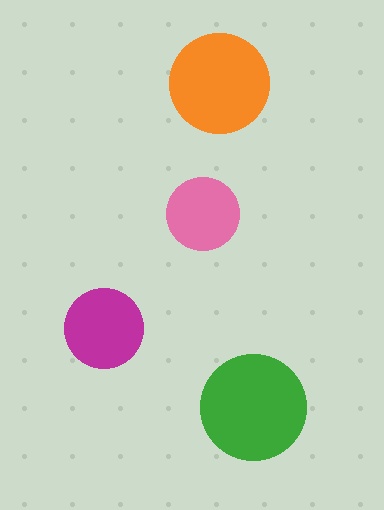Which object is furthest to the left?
The magenta circle is leftmost.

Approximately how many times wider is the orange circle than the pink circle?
About 1.5 times wider.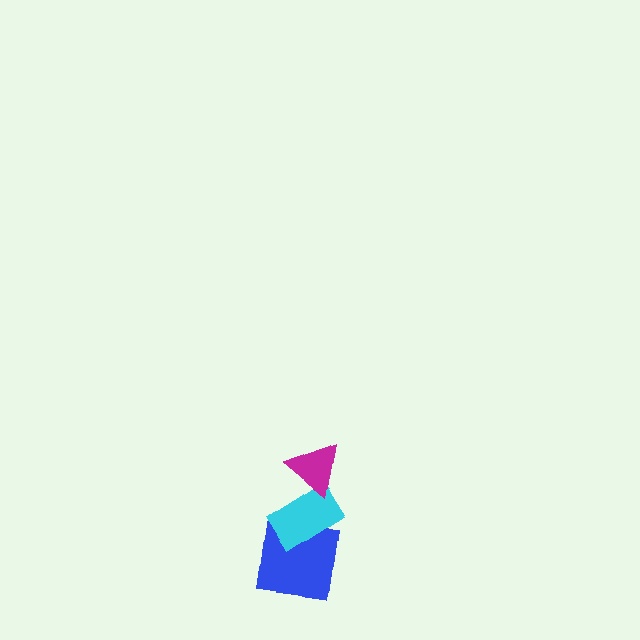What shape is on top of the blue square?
The cyan rectangle is on top of the blue square.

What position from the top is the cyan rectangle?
The cyan rectangle is 2nd from the top.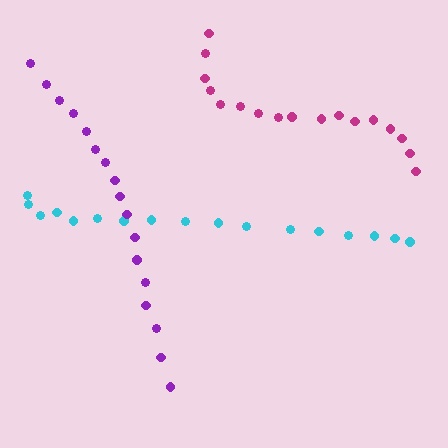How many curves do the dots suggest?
There are 3 distinct paths.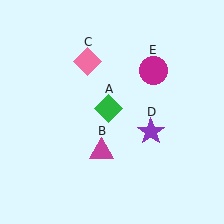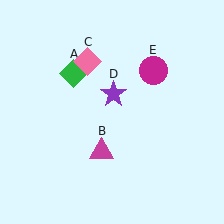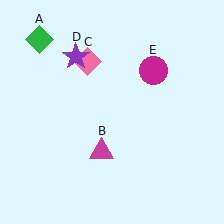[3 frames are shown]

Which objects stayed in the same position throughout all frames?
Magenta triangle (object B) and pink diamond (object C) and magenta circle (object E) remained stationary.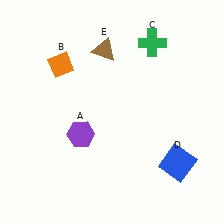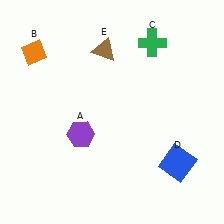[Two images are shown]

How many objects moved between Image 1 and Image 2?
1 object moved between the two images.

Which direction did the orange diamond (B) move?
The orange diamond (B) moved left.